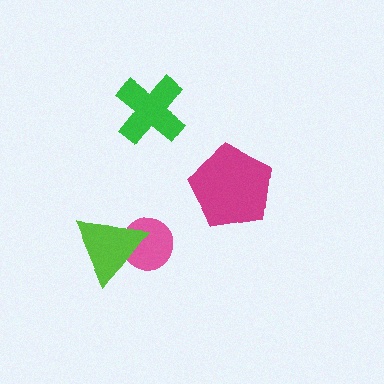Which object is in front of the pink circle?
The lime triangle is in front of the pink circle.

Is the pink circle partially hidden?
Yes, it is partially covered by another shape.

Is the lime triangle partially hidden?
No, no other shape covers it.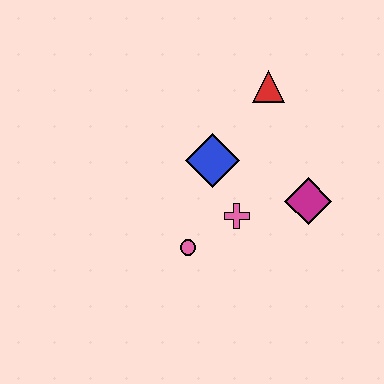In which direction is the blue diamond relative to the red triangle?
The blue diamond is below the red triangle.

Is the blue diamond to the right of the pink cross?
No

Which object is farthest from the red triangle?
The pink circle is farthest from the red triangle.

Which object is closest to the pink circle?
The pink cross is closest to the pink circle.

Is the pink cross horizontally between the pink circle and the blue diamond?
No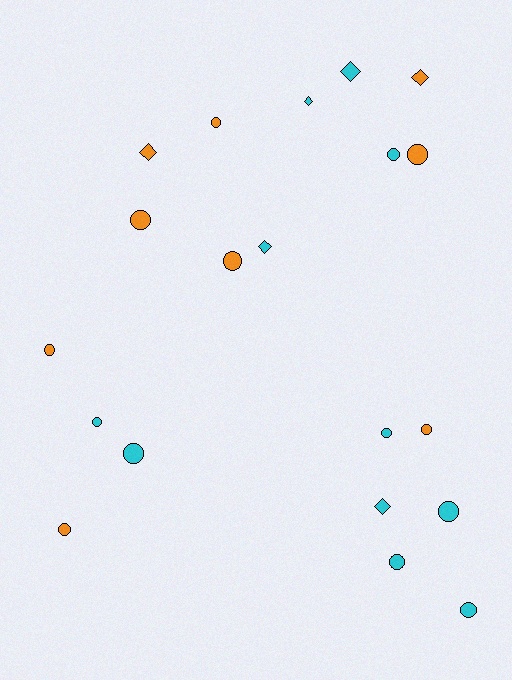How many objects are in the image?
There are 20 objects.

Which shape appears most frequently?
Circle, with 14 objects.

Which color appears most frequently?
Cyan, with 11 objects.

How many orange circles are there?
There are 7 orange circles.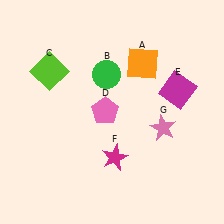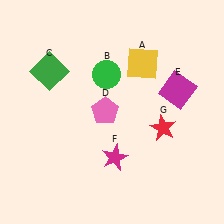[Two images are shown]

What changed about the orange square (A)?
In Image 1, A is orange. In Image 2, it changed to yellow.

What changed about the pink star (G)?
In Image 1, G is pink. In Image 2, it changed to red.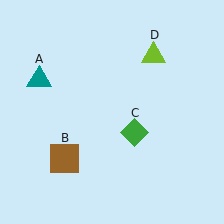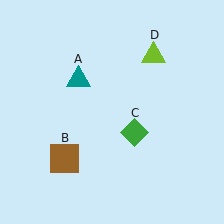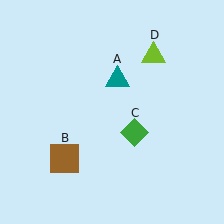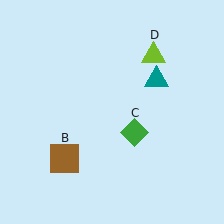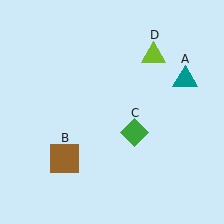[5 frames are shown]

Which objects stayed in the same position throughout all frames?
Brown square (object B) and green diamond (object C) and lime triangle (object D) remained stationary.